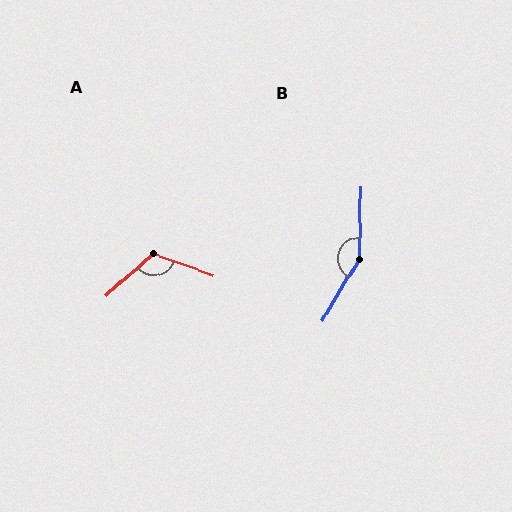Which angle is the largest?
B, at approximately 150 degrees.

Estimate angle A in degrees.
Approximately 118 degrees.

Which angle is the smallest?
A, at approximately 118 degrees.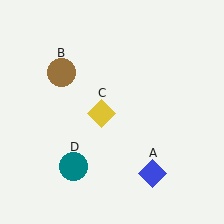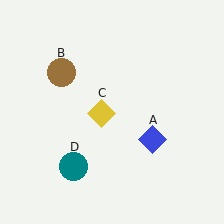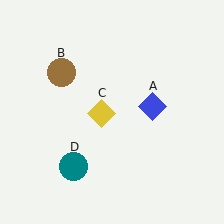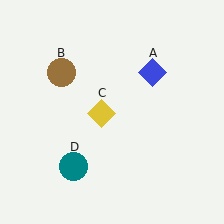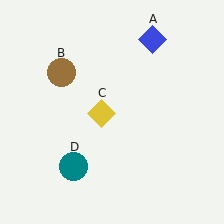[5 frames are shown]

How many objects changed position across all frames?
1 object changed position: blue diamond (object A).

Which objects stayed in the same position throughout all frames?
Brown circle (object B) and yellow diamond (object C) and teal circle (object D) remained stationary.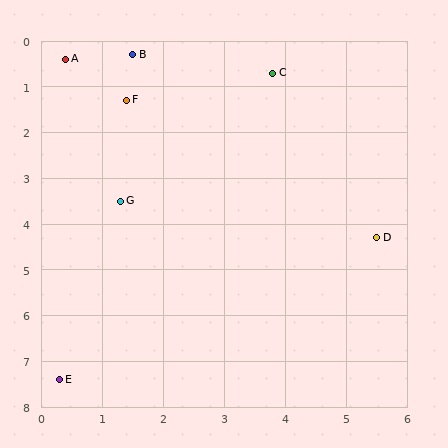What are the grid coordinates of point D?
Point D is at approximately (5.5, 4.3).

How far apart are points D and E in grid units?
Points D and E are about 6.1 grid units apart.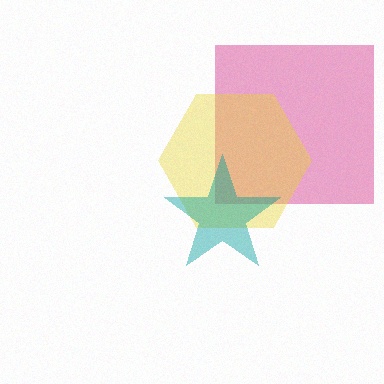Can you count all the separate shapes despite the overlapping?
Yes, there are 3 separate shapes.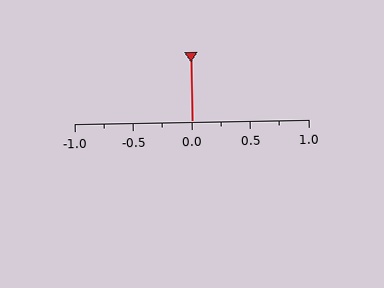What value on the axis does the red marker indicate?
The marker indicates approximately 0.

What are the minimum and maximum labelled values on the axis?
The axis runs from -1.0 to 1.0.